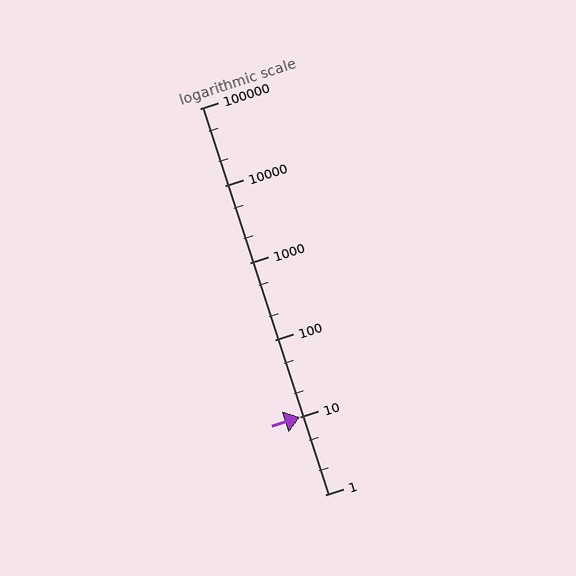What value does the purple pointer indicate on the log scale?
The pointer indicates approximately 10.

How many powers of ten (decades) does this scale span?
The scale spans 5 decades, from 1 to 100000.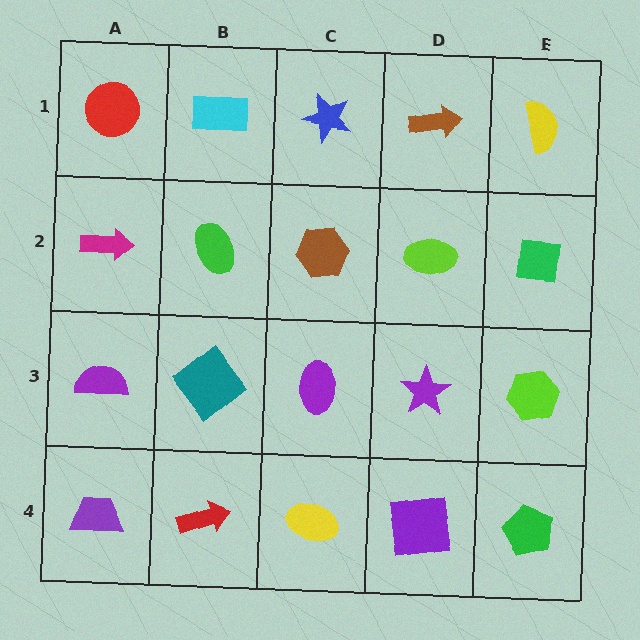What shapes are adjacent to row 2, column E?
A yellow semicircle (row 1, column E), a lime hexagon (row 3, column E), a lime ellipse (row 2, column D).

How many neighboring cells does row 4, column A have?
2.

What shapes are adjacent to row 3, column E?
A green square (row 2, column E), a green pentagon (row 4, column E), a purple star (row 3, column D).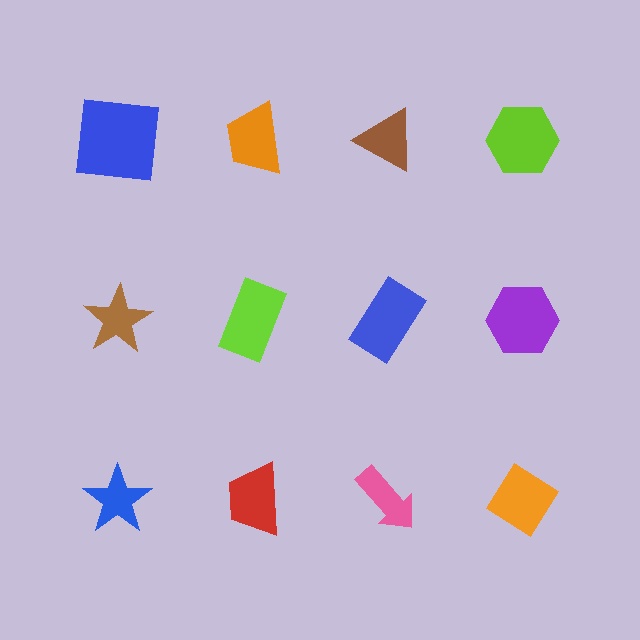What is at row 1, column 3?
A brown triangle.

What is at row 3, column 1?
A blue star.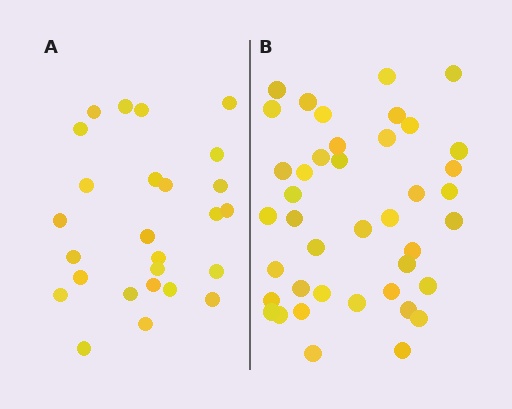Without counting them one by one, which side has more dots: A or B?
Region B (the right region) has more dots.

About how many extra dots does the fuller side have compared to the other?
Region B has approximately 15 more dots than region A.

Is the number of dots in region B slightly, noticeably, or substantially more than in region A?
Region B has substantially more. The ratio is roughly 1.6 to 1.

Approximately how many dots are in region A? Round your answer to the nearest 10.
About 30 dots. (The exact count is 26, which rounds to 30.)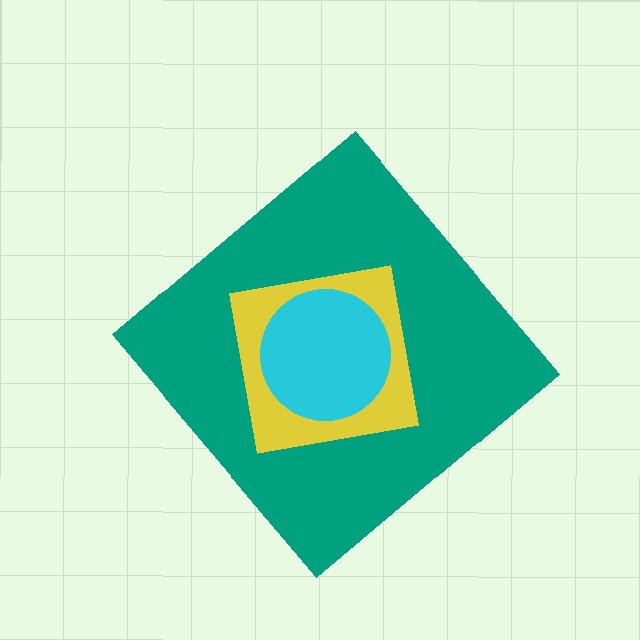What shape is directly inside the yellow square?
The cyan circle.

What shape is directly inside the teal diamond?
The yellow square.